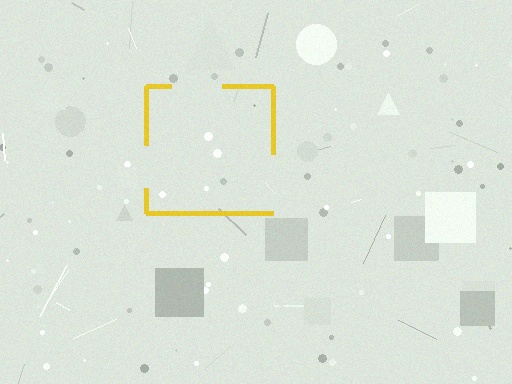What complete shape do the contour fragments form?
The contour fragments form a square.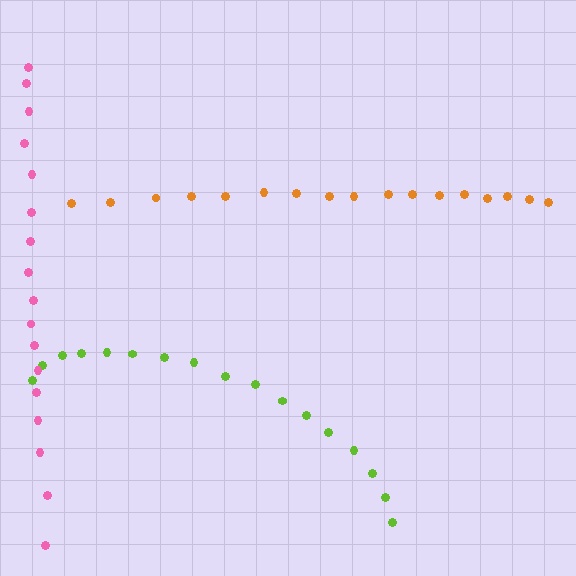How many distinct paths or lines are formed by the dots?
There are 3 distinct paths.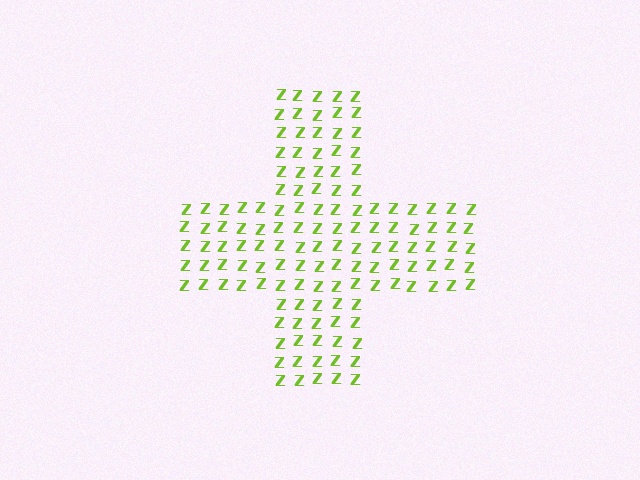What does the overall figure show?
The overall figure shows a cross.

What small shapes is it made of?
It is made of small letter Z's.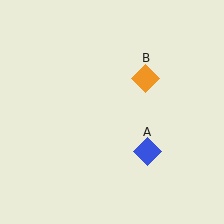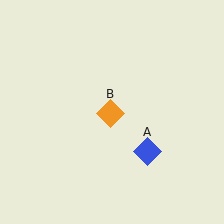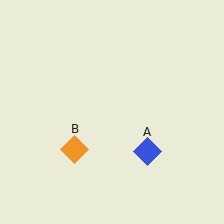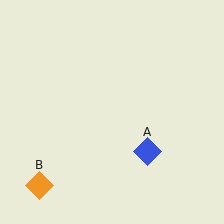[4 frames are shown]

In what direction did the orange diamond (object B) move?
The orange diamond (object B) moved down and to the left.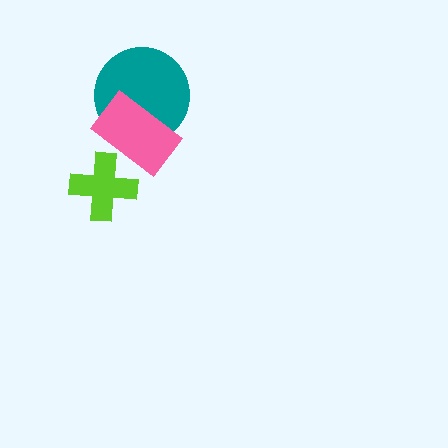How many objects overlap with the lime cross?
1 object overlaps with the lime cross.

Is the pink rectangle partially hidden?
No, no other shape covers it.